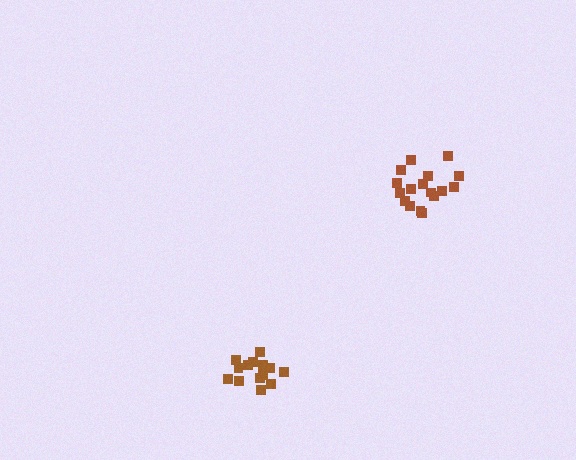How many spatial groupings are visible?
There are 2 spatial groupings.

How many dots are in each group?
Group 1: 14 dots, Group 2: 17 dots (31 total).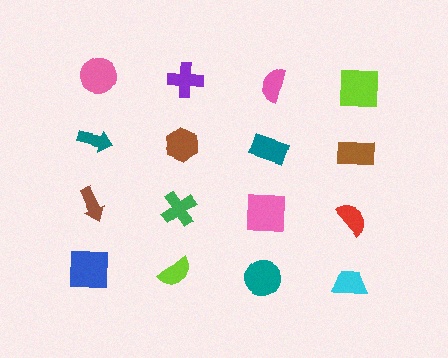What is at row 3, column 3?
A pink square.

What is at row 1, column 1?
A pink circle.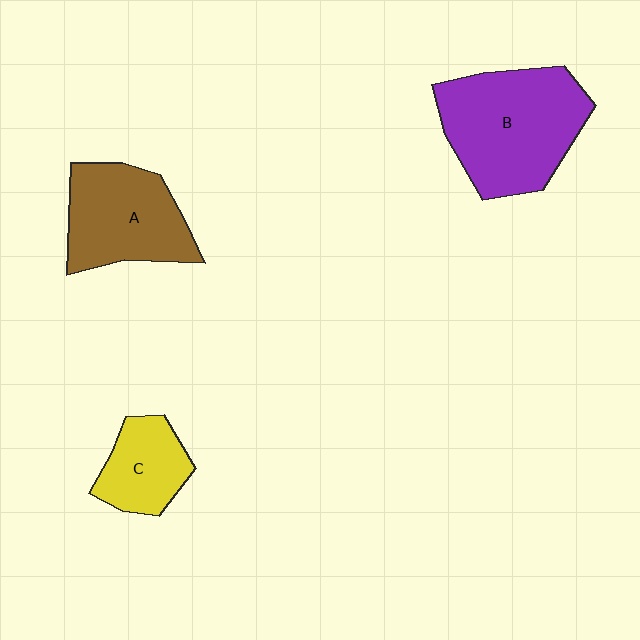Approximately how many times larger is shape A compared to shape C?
Approximately 1.6 times.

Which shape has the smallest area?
Shape C (yellow).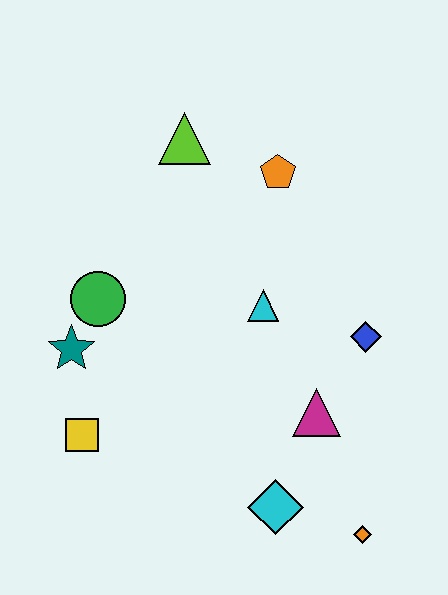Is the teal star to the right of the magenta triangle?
No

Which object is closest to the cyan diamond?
The orange diamond is closest to the cyan diamond.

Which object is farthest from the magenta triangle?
The lime triangle is farthest from the magenta triangle.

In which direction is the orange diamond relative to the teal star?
The orange diamond is to the right of the teal star.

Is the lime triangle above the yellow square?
Yes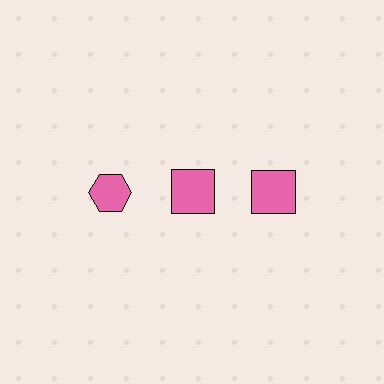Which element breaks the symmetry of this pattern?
The pink hexagon in the top row, leftmost column breaks the symmetry. All other shapes are pink squares.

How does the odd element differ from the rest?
It has a different shape: hexagon instead of square.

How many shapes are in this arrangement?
There are 3 shapes arranged in a grid pattern.